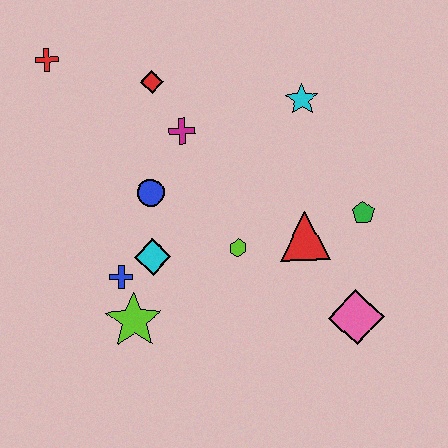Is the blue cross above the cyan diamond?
No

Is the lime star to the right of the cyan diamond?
No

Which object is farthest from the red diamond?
The pink diamond is farthest from the red diamond.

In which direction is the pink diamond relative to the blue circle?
The pink diamond is to the right of the blue circle.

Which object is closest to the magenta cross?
The red diamond is closest to the magenta cross.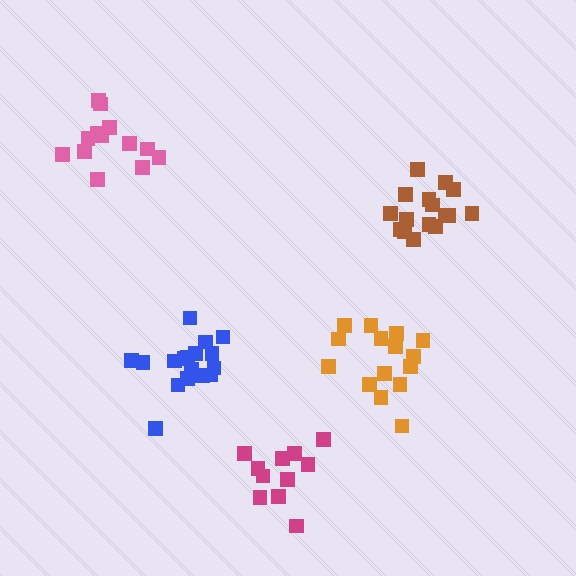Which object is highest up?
The pink cluster is topmost.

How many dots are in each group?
Group 1: 16 dots, Group 2: 17 dots, Group 3: 11 dots, Group 4: 15 dots, Group 5: 13 dots (72 total).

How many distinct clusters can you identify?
There are 5 distinct clusters.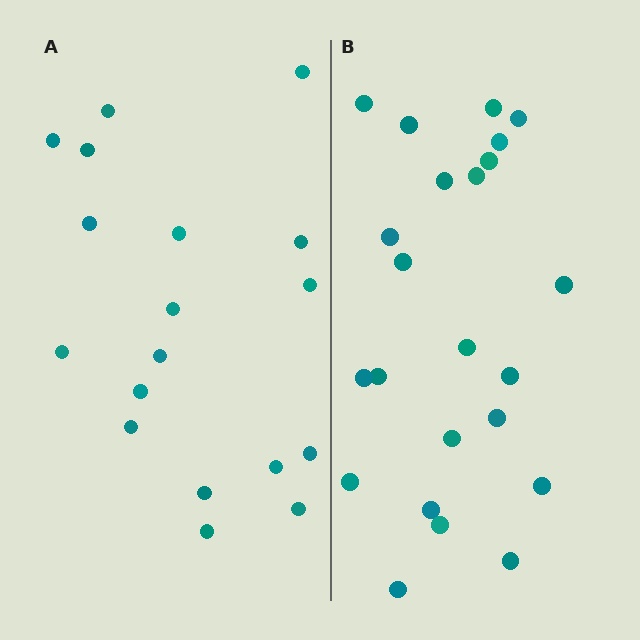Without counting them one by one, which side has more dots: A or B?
Region B (the right region) has more dots.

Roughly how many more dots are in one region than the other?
Region B has about 5 more dots than region A.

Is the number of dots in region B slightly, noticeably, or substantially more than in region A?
Region B has noticeably more, but not dramatically so. The ratio is roughly 1.3 to 1.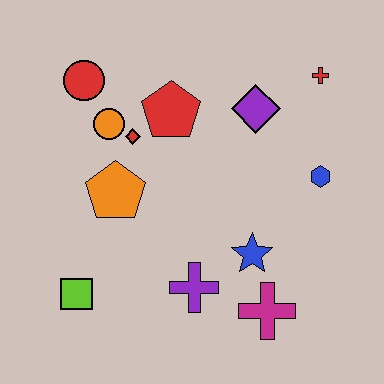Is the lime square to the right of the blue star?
No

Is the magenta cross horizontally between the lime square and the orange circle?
No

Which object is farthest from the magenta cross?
The red circle is farthest from the magenta cross.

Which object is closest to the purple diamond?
The red cross is closest to the purple diamond.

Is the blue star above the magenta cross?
Yes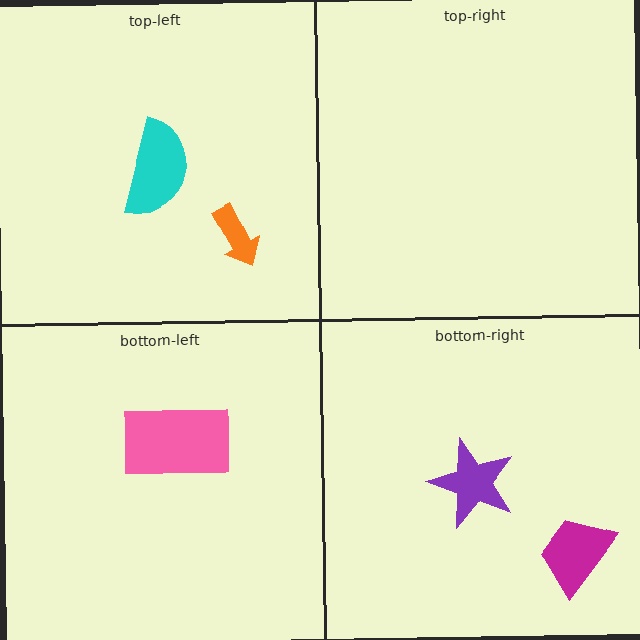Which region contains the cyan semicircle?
The top-left region.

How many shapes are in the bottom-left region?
1.